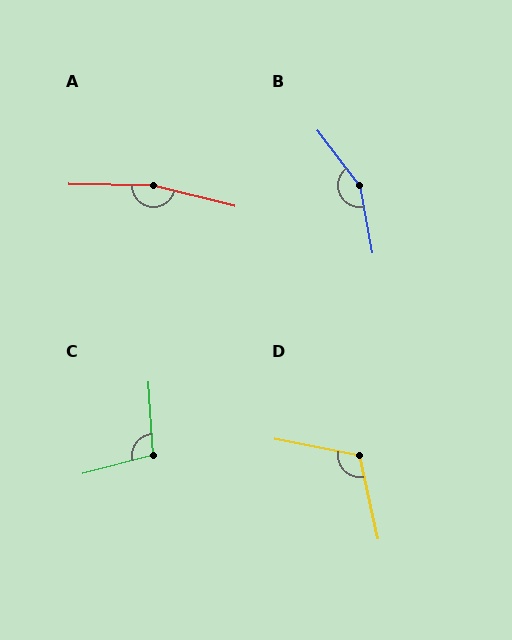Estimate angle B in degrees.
Approximately 153 degrees.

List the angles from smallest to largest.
C (101°), D (113°), B (153°), A (167°).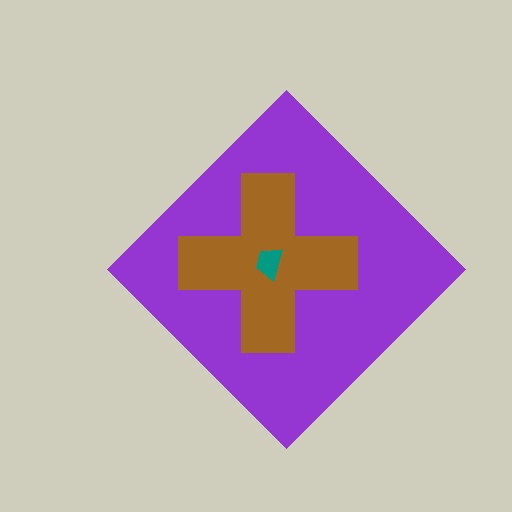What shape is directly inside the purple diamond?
The brown cross.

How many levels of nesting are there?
3.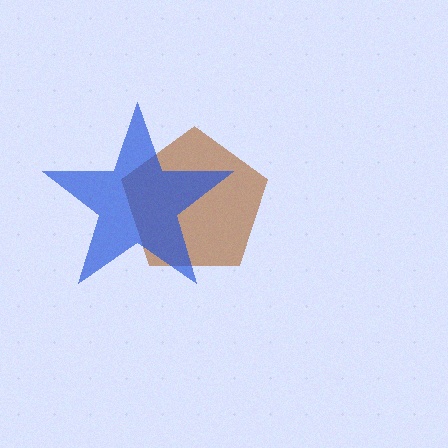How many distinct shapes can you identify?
There are 2 distinct shapes: a brown pentagon, a blue star.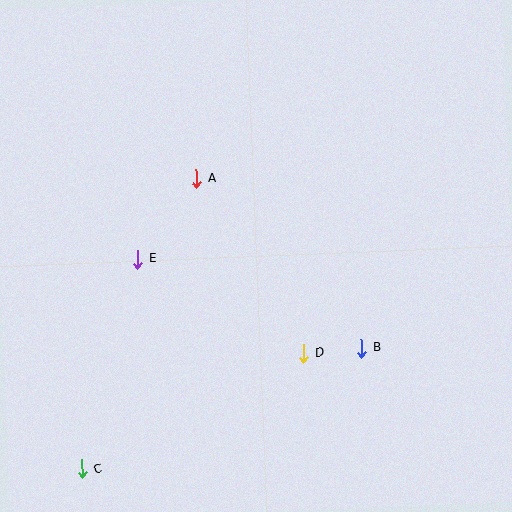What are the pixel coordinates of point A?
Point A is at (197, 179).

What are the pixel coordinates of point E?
Point E is at (138, 259).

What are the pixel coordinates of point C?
Point C is at (83, 469).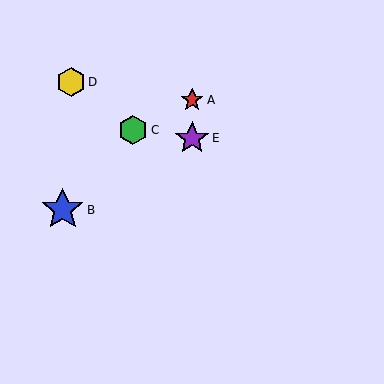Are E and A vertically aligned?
Yes, both are at x≈192.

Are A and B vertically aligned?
No, A is at x≈192 and B is at x≈63.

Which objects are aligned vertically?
Objects A, E are aligned vertically.